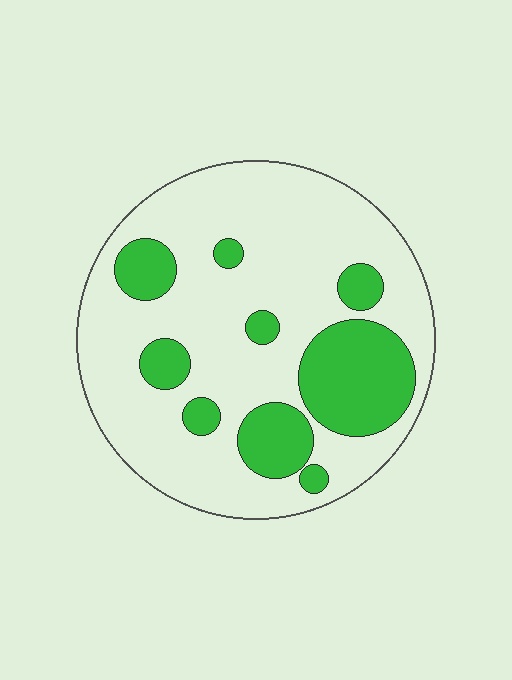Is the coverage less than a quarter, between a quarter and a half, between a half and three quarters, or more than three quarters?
Between a quarter and a half.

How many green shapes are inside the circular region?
9.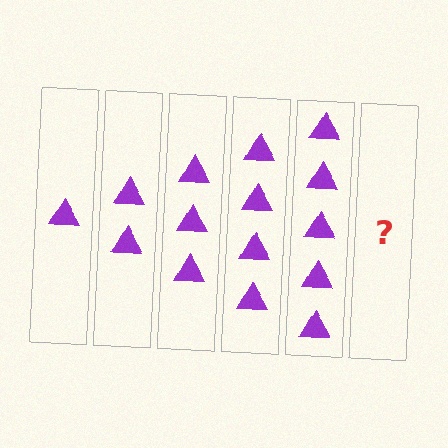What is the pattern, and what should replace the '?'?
The pattern is that each step adds one more triangle. The '?' should be 6 triangles.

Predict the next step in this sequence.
The next step is 6 triangles.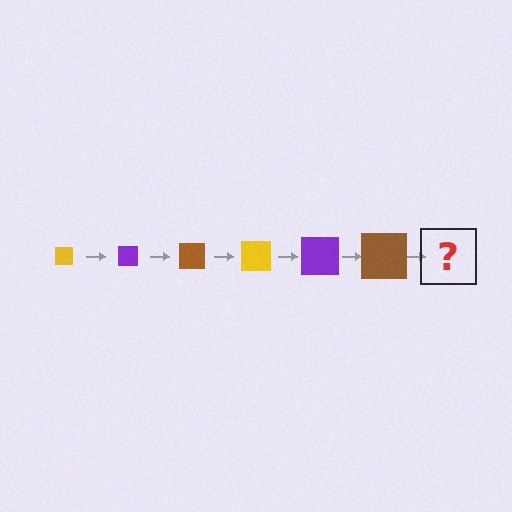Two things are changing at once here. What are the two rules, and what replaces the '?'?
The two rules are that the square grows larger each step and the color cycles through yellow, purple, and brown. The '?' should be a yellow square, larger than the previous one.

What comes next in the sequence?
The next element should be a yellow square, larger than the previous one.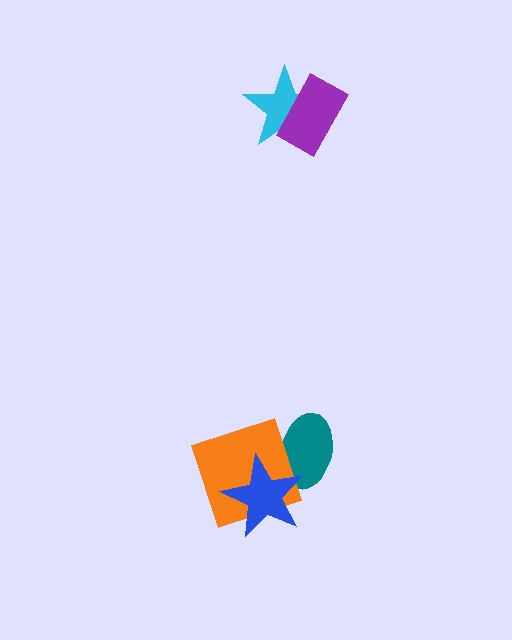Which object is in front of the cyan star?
The purple rectangle is in front of the cyan star.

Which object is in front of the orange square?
The blue star is in front of the orange square.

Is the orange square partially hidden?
Yes, it is partially covered by another shape.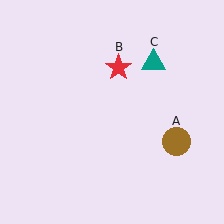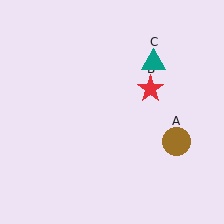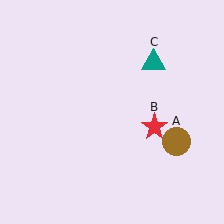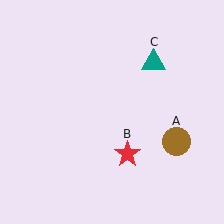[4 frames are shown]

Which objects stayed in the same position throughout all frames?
Brown circle (object A) and teal triangle (object C) remained stationary.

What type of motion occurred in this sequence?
The red star (object B) rotated clockwise around the center of the scene.